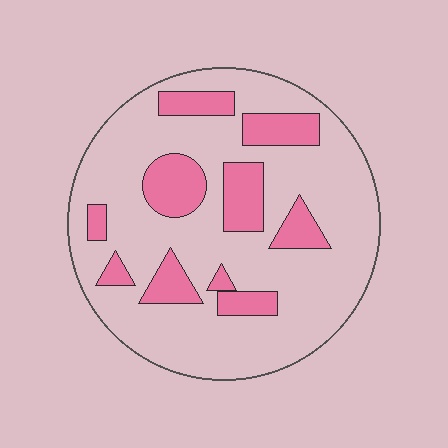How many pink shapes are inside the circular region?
10.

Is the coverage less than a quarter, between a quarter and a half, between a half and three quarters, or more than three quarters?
Less than a quarter.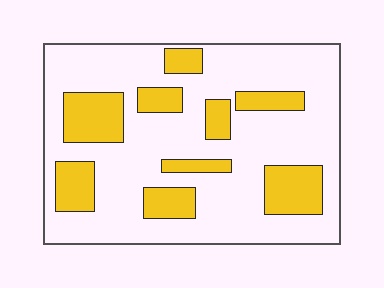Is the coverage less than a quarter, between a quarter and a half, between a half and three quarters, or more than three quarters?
Between a quarter and a half.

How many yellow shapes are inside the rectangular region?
9.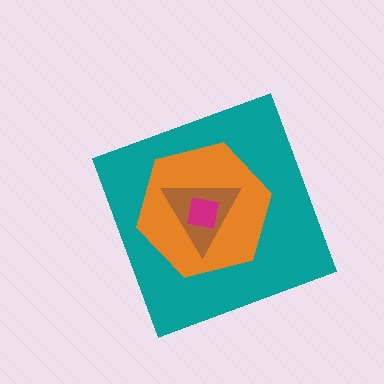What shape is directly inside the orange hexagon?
The brown triangle.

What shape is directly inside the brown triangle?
The magenta square.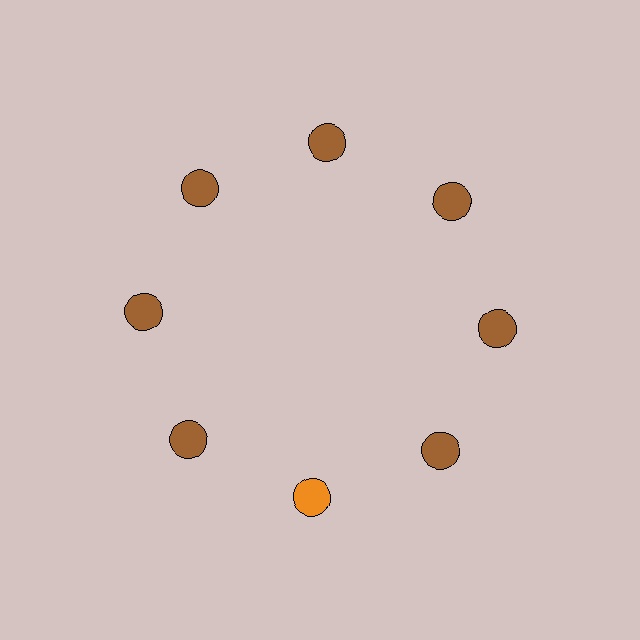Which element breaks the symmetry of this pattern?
The orange circle at roughly the 6 o'clock position breaks the symmetry. All other shapes are brown circles.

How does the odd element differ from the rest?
It has a different color: orange instead of brown.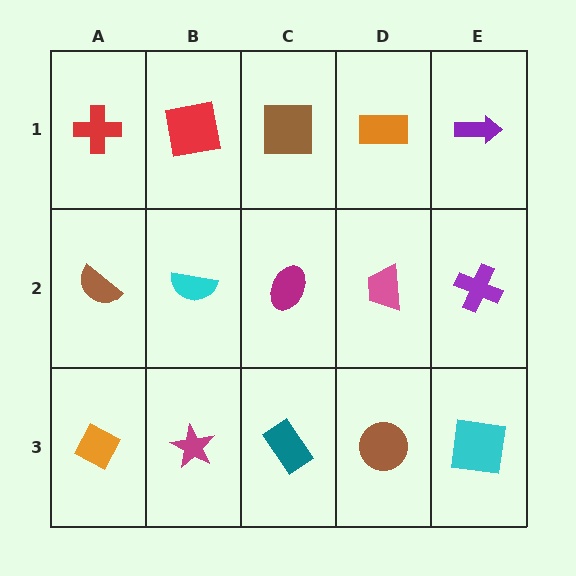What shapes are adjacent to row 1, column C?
A magenta ellipse (row 2, column C), a red square (row 1, column B), an orange rectangle (row 1, column D).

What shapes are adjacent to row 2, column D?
An orange rectangle (row 1, column D), a brown circle (row 3, column D), a magenta ellipse (row 2, column C), a purple cross (row 2, column E).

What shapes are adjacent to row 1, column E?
A purple cross (row 2, column E), an orange rectangle (row 1, column D).